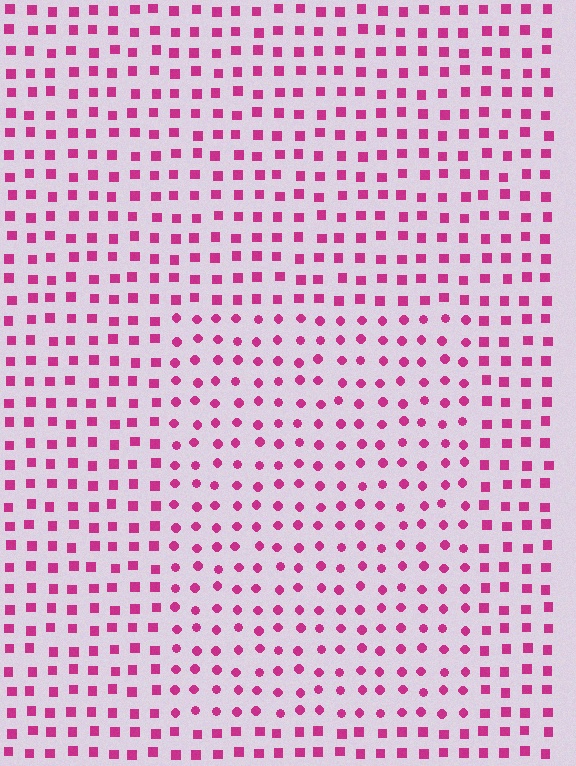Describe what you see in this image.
The image is filled with small magenta elements arranged in a uniform grid. A rectangle-shaped region contains circles, while the surrounding area contains squares. The boundary is defined purely by the change in element shape.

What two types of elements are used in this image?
The image uses circles inside the rectangle region and squares outside it.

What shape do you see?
I see a rectangle.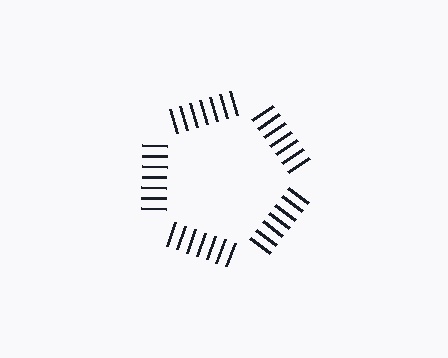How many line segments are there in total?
35 — 7 along each of the 5 edges.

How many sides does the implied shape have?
5 sides — the line-ends trace a pentagon.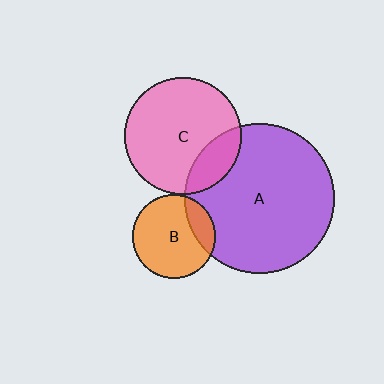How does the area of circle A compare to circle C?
Approximately 1.6 times.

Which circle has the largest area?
Circle A (purple).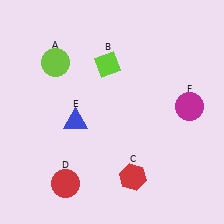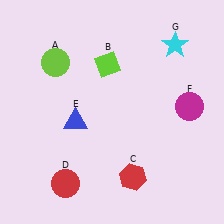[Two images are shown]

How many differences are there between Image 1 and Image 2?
There is 1 difference between the two images.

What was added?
A cyan star (G) was added in Image 2.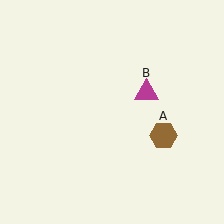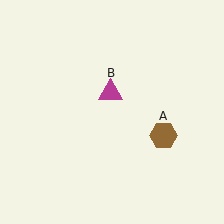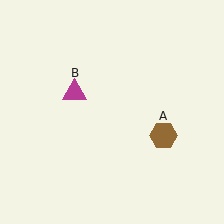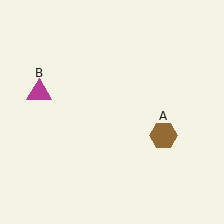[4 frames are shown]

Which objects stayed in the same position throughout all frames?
Brown hexagon (object A) remained stationary.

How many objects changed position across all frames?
1 object changed position: magenta triangle (object B).